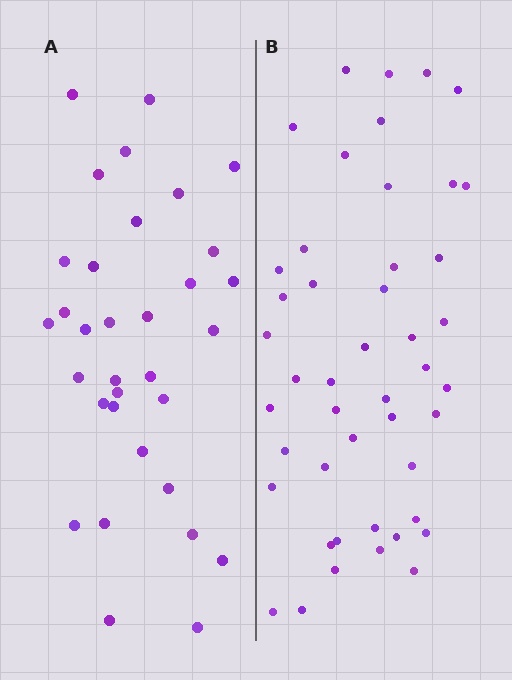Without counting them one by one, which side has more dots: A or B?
Region B (the right region) has more dots.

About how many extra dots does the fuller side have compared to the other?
Region B has approximately 15 more dots than region A.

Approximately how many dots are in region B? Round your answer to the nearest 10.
About 50 dots. (The exact count is 46, which rounds to 50.)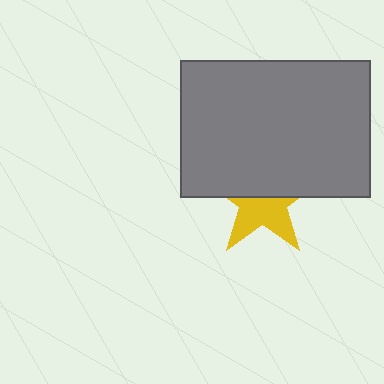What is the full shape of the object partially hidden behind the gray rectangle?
The partially hidden object is a yellow star.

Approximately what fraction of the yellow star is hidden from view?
Roughly 49% of the yellow star is hidden behind the gray rectangle.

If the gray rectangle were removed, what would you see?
You would see the complete yellow star.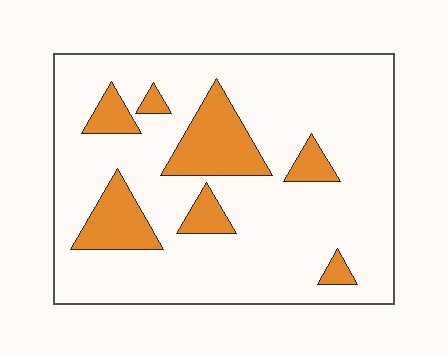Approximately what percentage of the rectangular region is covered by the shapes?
Approximately 20%.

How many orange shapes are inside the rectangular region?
7.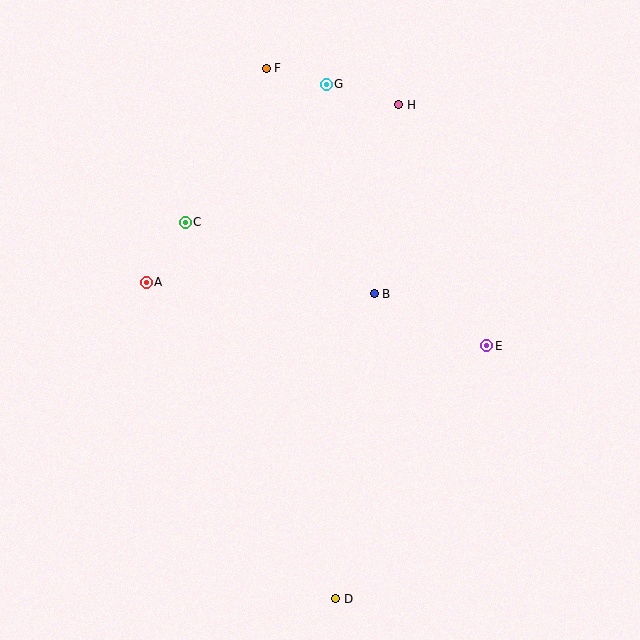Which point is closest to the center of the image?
Point B at (374, 294) is closest to the center.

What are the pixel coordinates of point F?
Point F is at (266, 68).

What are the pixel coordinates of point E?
Point E is at (487, 346).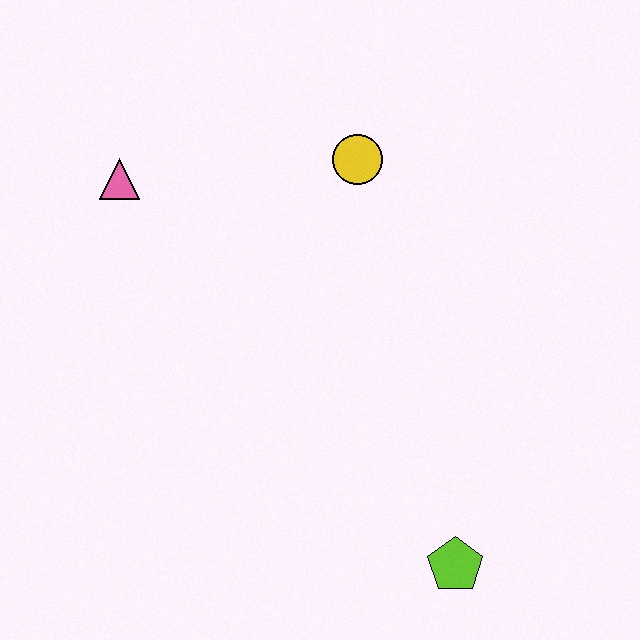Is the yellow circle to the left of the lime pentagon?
Yes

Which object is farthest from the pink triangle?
The lime pentagon is farthest from the pink triangle.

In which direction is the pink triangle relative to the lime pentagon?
The pink triangle is above the lime pentagon.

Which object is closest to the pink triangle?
The yellow circle is closest to the pink triangle.